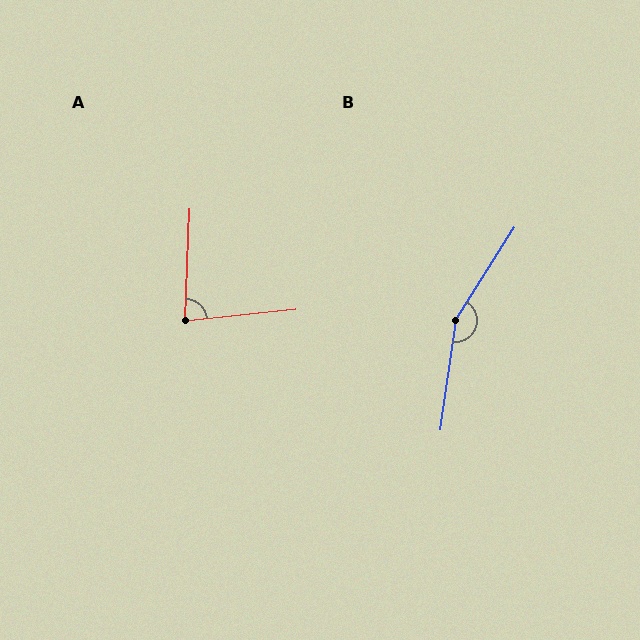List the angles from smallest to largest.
A (82°), B (156°).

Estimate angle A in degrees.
Approximately 82 degrees.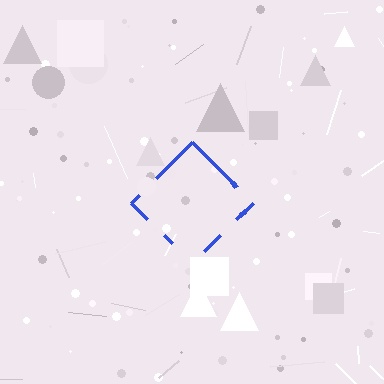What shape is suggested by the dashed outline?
The dashed outline suggests a diamond.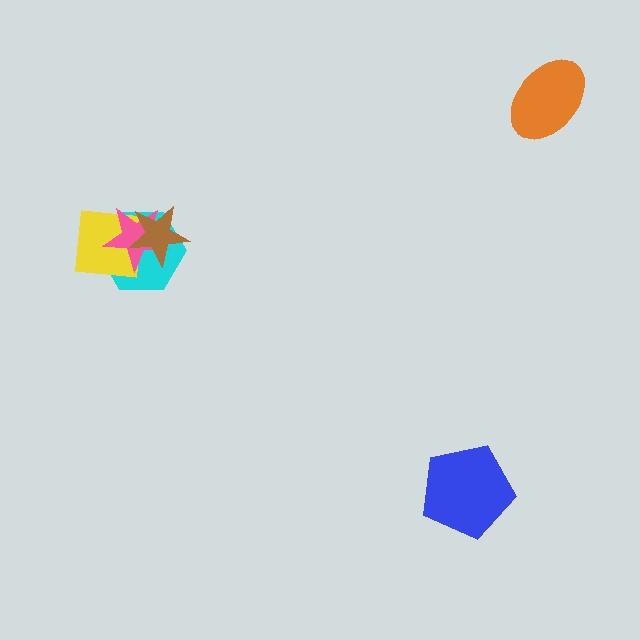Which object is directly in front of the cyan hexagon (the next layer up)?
The yellow square is directly in front of the cyan hexagon.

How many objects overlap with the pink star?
3 objects overlap with the pink star.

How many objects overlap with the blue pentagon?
0 objects overlap with the blue pentagon.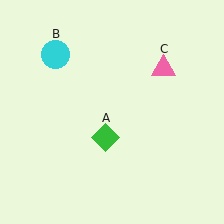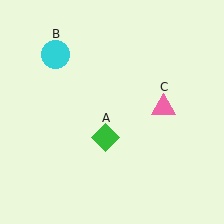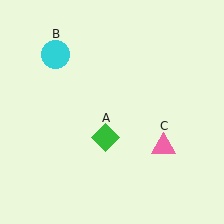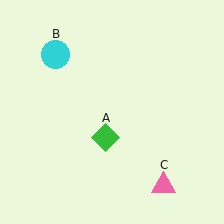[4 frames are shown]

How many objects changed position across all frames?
1 object changed position: pink triangle (object C).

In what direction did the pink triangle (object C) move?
The pink triangle (object C) moved down.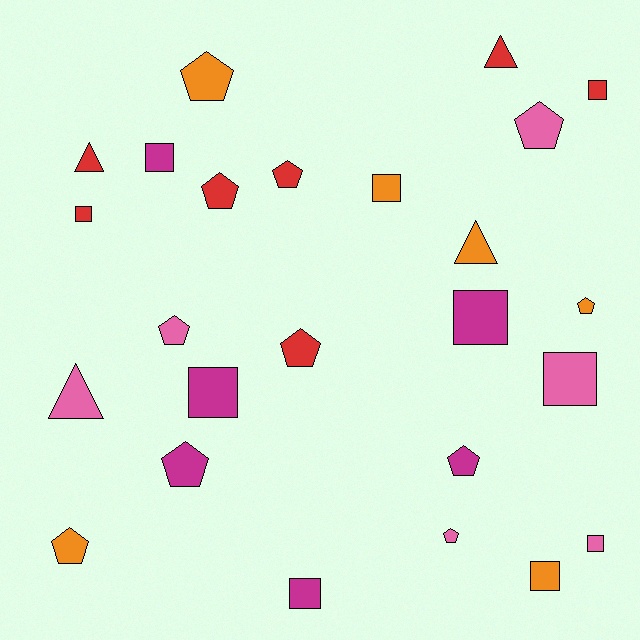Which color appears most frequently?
Red, with 7 objects.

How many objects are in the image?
There are 25 objects.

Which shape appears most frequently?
Pentagon, with 11 objects.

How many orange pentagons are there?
There are 3 orange pentagons.